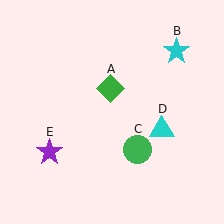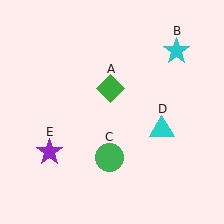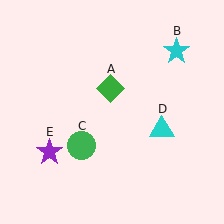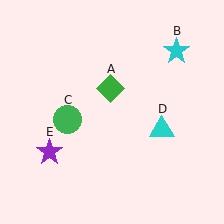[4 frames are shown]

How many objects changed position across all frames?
1 object changed position: green circle (object C).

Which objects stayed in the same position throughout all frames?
Green diamond (object A) and cyan star (object B) and cyan triangle (object D) and purple star (object E) remained stationary.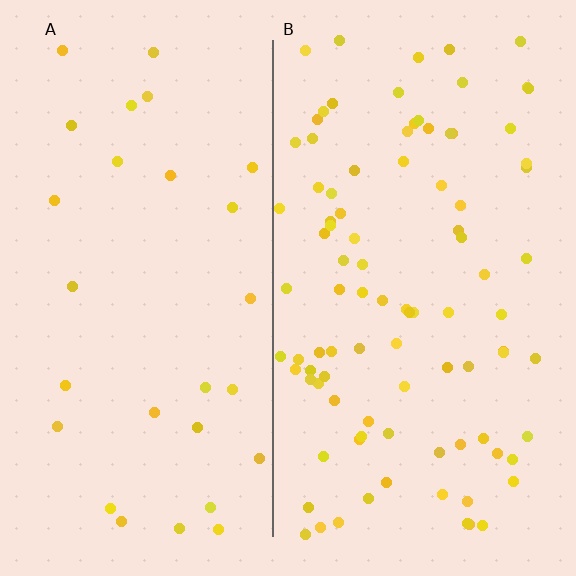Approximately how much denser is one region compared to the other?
Approximately 3.3× — region B over region A.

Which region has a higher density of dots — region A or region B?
B (the right).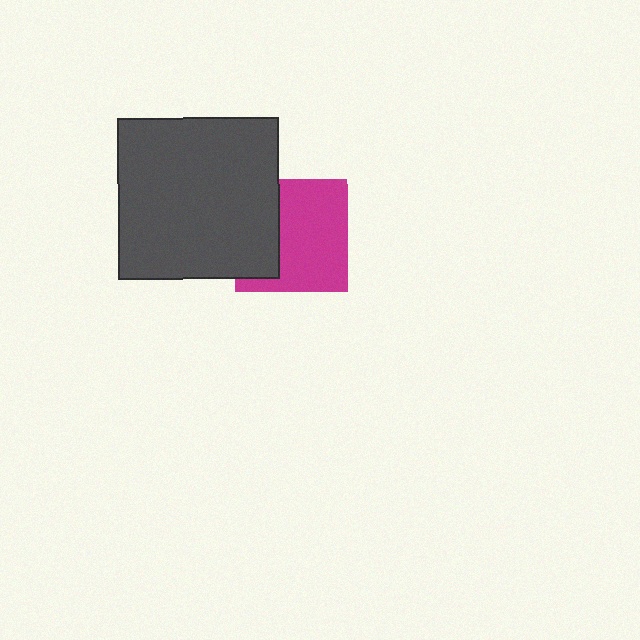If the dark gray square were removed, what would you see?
You would see the complete magenta square.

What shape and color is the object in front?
The object in front is a dark gray square.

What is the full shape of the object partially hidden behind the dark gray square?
The partially hidden object is a magenta square.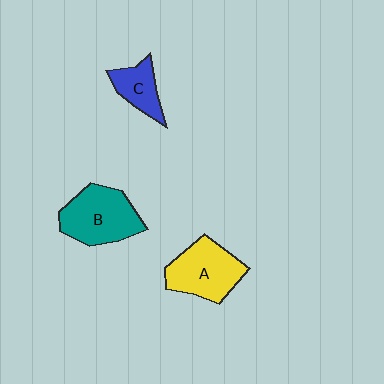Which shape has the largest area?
Shape B (teal).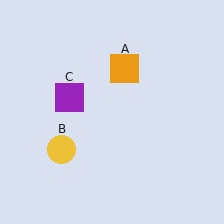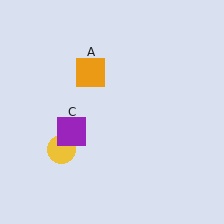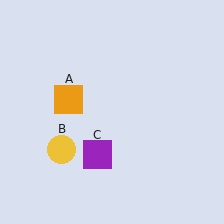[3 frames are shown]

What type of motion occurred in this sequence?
The orange square (object A), purple square (object C) rotated counterclockwise around the center of the scene.